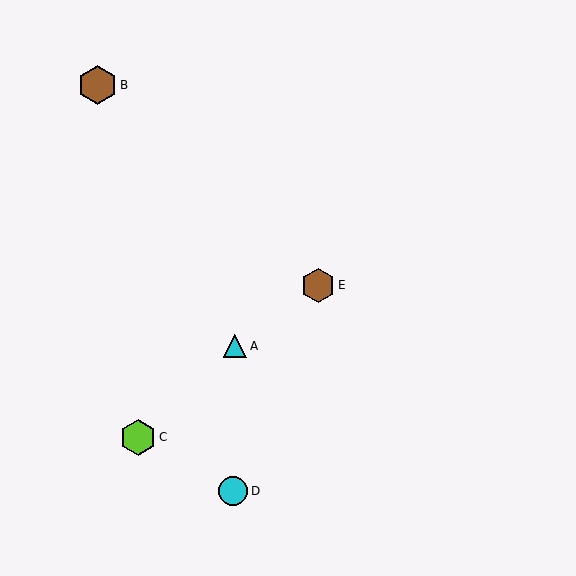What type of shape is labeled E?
Shape E is a brown hexagon.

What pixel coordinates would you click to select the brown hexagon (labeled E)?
Click at (318, 286) to select the brown hexagon E.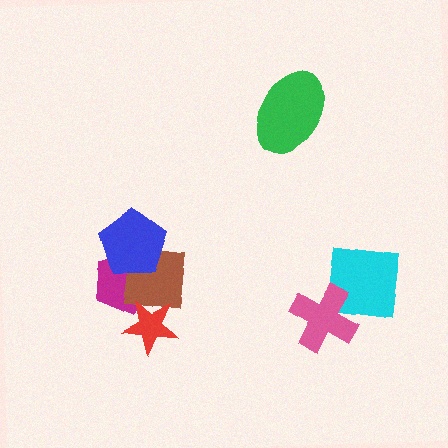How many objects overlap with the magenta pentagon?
3 objects overlap with the magenta pentagon.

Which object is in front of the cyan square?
The pink cross is in front of the cyan square.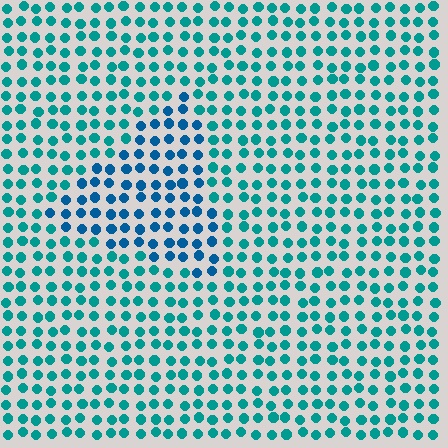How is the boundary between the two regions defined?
The boundary is defined purely by a slight shift in hue (about 28 degrees). Spacing, size, and orientation are identical on both sides.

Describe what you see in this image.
The image is filled with small teal elements in a uniform arrangement. A triangle-shaped region is visible where the elements are tinted to a slightly different hue, forming a subtle color boundary.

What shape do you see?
I see a triangle.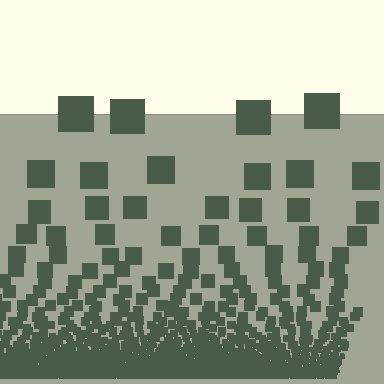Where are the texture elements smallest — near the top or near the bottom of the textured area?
Near the bottom.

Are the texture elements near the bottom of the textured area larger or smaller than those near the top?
Smaller. The gradient is inverted — elements near the bottom are smaller and denser.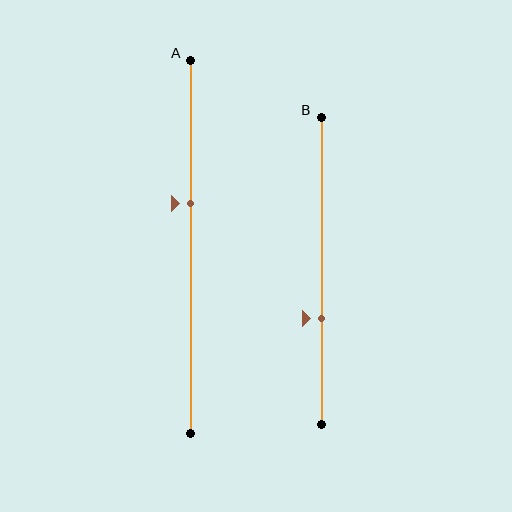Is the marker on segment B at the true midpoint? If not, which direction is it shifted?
No, the marker on segment B is shifted downward by about 16% of the segment length.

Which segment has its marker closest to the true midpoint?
Segment A has its marker closest to the true midpoint.